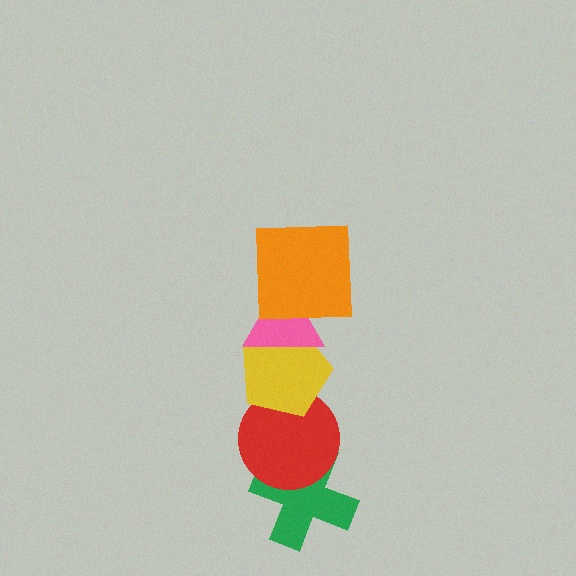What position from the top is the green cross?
The green cross is 5th from the top.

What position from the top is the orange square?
The orange square is 1st from the top.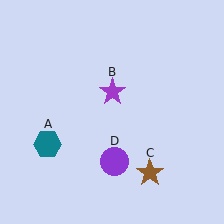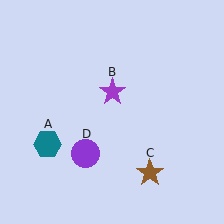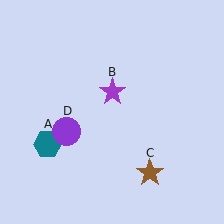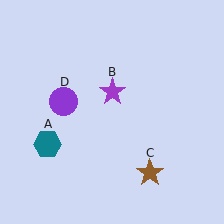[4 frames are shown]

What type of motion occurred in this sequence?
The purple circle (object D) rotated clockwise around the center of the scene.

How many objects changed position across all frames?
1 object changed position: purple circle (object D).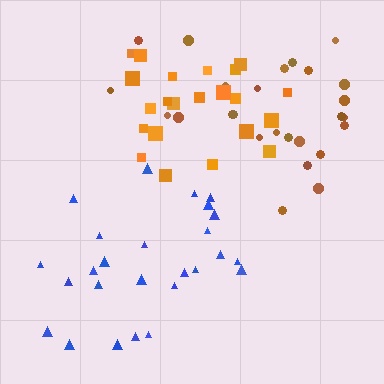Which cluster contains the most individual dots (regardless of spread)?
Brown (26).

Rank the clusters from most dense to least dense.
blue, orange, brown.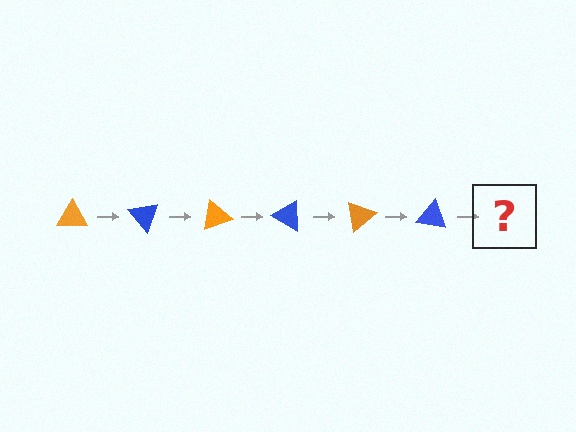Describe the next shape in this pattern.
It should be an orange triangle, rotated 300 degrees from the start.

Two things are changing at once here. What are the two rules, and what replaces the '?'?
The two rules are that it rotates 50 degrees each step and the color cycles through orange and blue. The '?' should be an orange triangle, rotated 300 degrees from the start.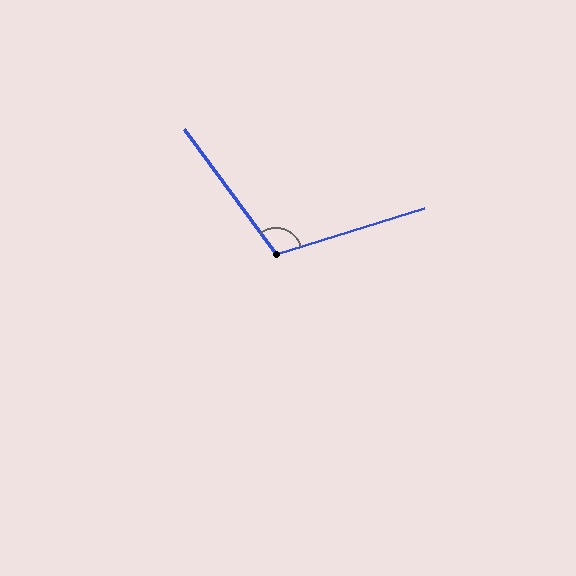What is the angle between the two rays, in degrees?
Approximately 109 degrees.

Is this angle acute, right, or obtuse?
It is obtuse.